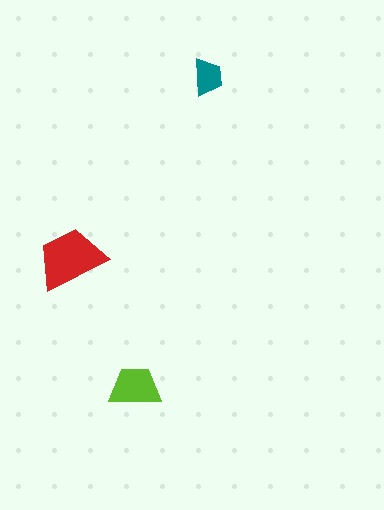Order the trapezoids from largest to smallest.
the red one, the lime one, the teal one.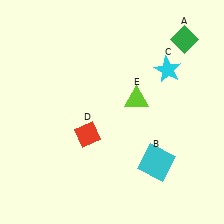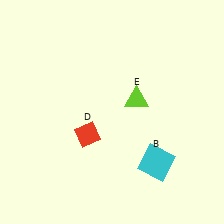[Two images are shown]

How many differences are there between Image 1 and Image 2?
There are 2 differences between the two images.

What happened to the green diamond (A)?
The green diamond (A) was removed in Image 2. It was in the top-right area of Image 1.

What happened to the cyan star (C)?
The cyan star (C) was removed in Image 2. It was in the top-right area of Image 1.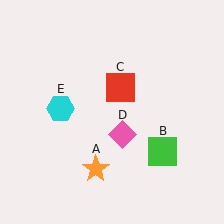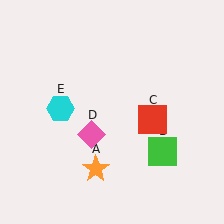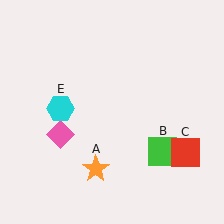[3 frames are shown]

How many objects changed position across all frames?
2 objects changed position: red square (object C), pink diamond (object D).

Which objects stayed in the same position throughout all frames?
Orange star (object A) and green square (object B) and cyan hexagon (object E) remained stationary.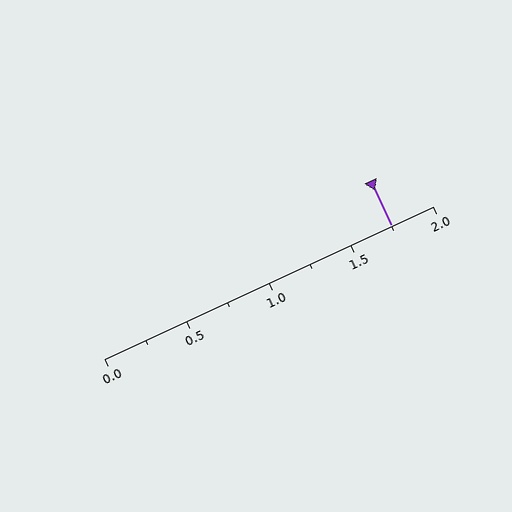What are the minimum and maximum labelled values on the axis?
The axis runs from 0.0 to 2.0.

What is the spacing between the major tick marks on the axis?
The major ticks are spaced 0.5 apart.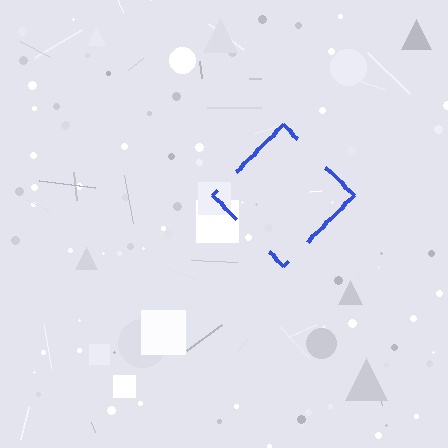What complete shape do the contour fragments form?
The contour fragments form a diamond.